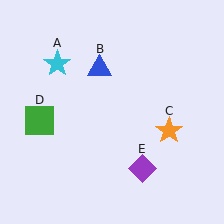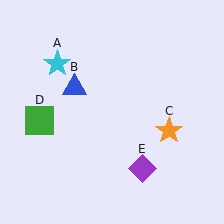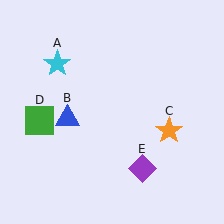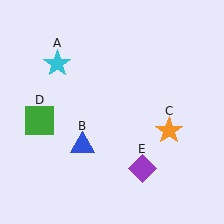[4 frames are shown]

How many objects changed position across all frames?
1 object changed position: blue triangle (object B).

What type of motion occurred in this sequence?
The blue triangle (object B) rotated counterclockwise around the center of the scene.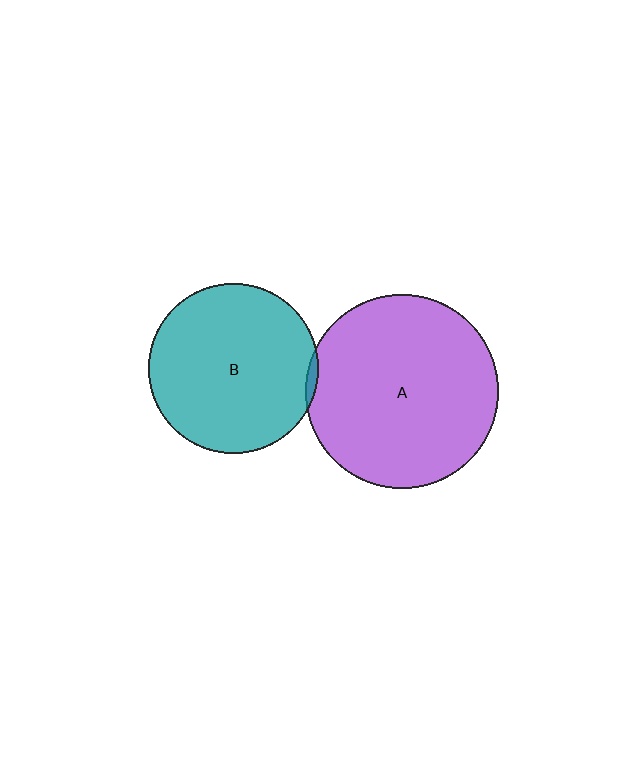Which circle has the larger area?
Circle A (purple).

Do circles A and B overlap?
Yes.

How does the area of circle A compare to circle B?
Approximately 1.3 times.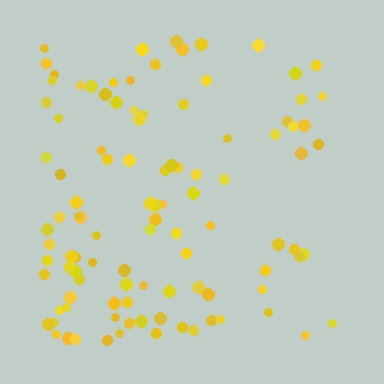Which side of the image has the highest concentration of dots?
The left.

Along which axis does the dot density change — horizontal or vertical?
Horizontal.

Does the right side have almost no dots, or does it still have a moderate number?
Still a moderate number, just noticeably fewer than the left.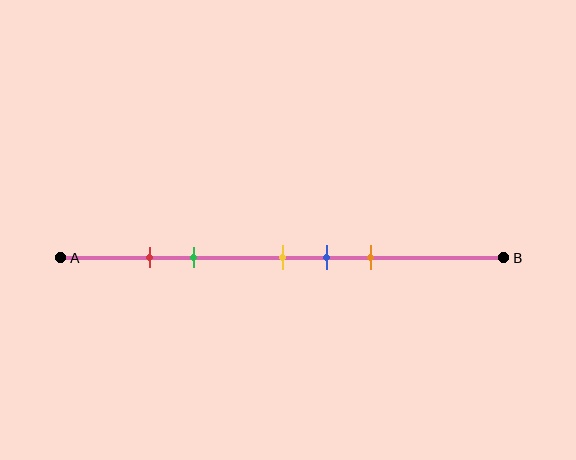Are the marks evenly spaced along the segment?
No, the marks are not evenly spaced.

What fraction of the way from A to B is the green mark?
The green mark is approximately 30% (0.3) of the way from A to B.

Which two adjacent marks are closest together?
The red and green marks are the closest adjacent pair.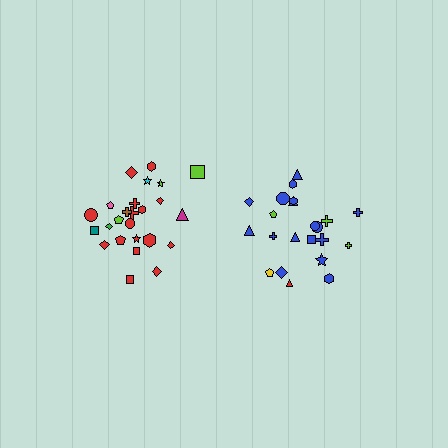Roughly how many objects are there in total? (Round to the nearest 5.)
Roughly 45 objects in total.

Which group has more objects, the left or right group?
The left group.